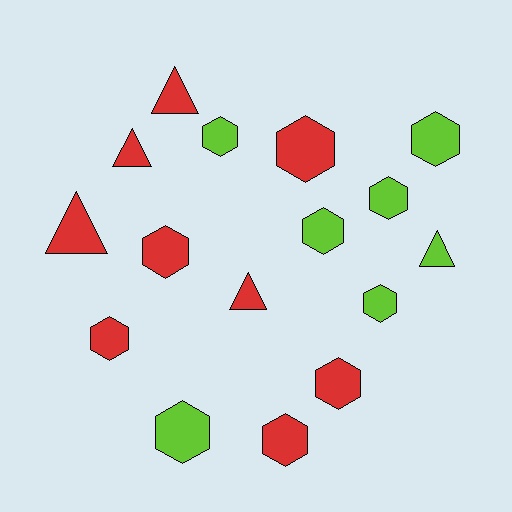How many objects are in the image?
There are 16 objects.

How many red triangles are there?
There are 4 red triangles.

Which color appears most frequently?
Red, with 9 objects.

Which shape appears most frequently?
Hexagon, with 11 objects.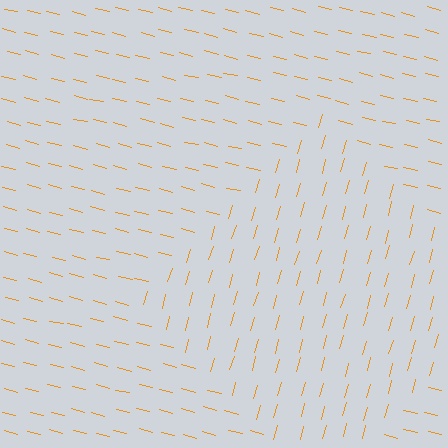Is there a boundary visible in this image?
Yes, there is a texture boundary formed by a change in line orientation.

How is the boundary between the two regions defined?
The boundary is defined purely by a change in line orientation (approximately 88 degrees difference). All lines are the same color and thickness.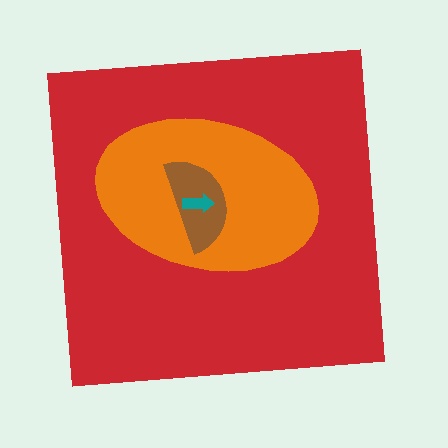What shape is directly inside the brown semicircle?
The teal arrow.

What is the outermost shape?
The red square.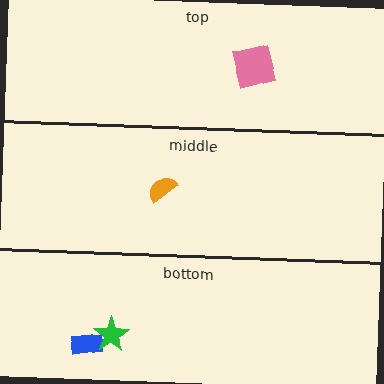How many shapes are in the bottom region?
2.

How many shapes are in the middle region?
1.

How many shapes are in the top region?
1.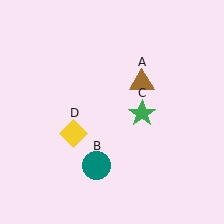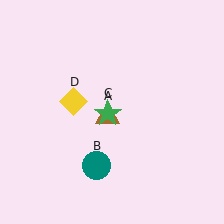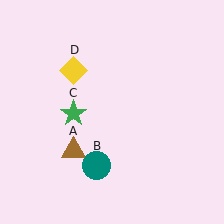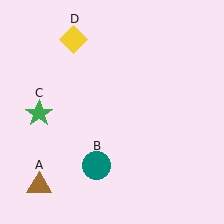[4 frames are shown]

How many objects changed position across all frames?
3 objects changed position: brown triangle (object A), green star (object C), yellow diamond (object D).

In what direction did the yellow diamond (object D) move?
The yellow diamond (object D) moved up.